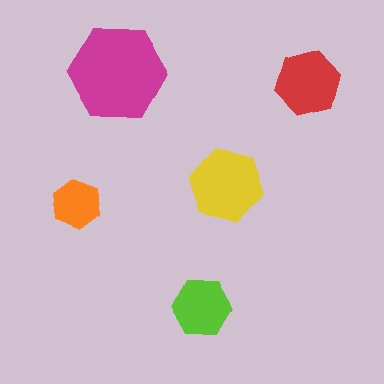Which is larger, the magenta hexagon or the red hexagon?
The magenta one.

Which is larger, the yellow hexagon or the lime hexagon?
The yellow one.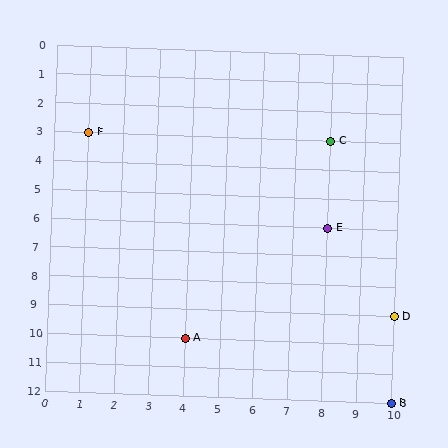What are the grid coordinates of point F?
Point F is at grid coordinates (1, 3).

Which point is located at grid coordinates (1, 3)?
Point F is at (1, 3).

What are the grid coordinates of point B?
Point B is at grid coordinates (10, 12).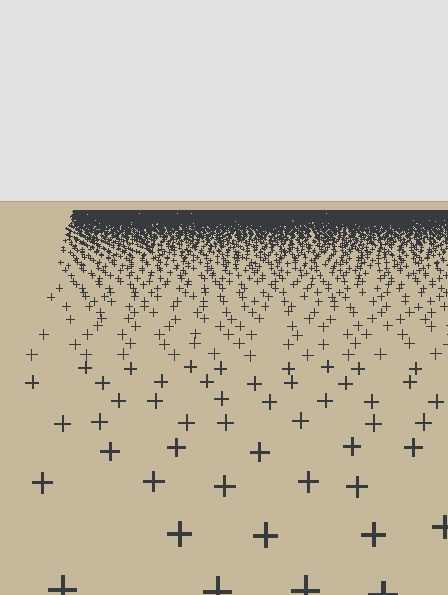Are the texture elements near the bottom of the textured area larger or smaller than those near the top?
Larger. Near the bottom, elements are closer to the viewer and appear at a bigger on-screen size.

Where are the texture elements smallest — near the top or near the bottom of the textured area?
Near the top.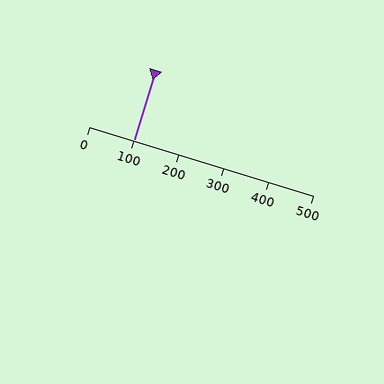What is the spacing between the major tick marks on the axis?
The major ticks are spaced 100 apart.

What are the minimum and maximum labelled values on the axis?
The axis runs from 0 to 500.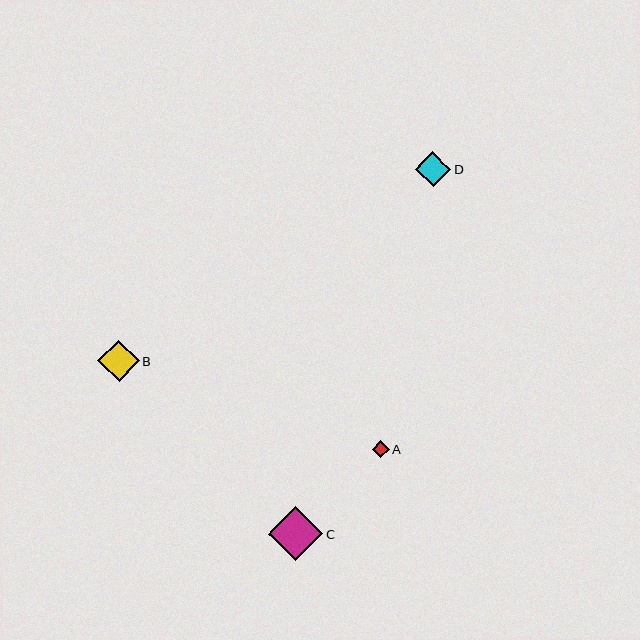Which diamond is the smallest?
Diamond A is the smallest with a size of approximately 16 pixels.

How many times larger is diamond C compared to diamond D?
Diamond C is approximately 1.6 times the size of diamond D.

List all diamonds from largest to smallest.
From largest to smallest: C, B, D, A.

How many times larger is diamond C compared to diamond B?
Diamond C is approximately 1.3 times the size of diamond B.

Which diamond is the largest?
Diamond C is the largest with a size of approximately 54 pixels.